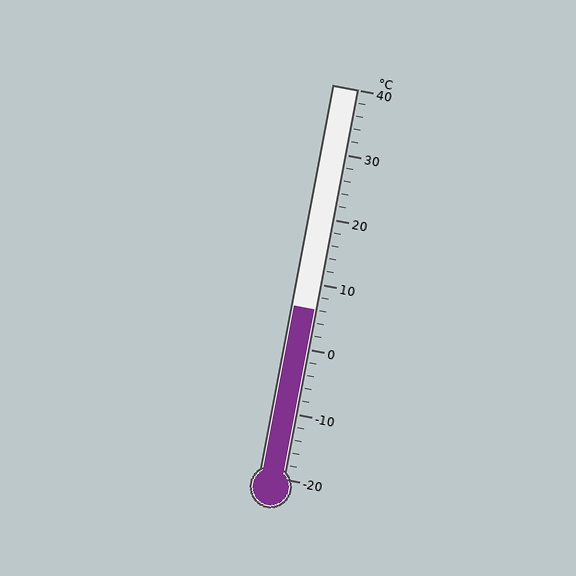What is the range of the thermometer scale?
The thermometer scale ranges from -20°C to 40°C.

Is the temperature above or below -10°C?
The temperature is above -10°C.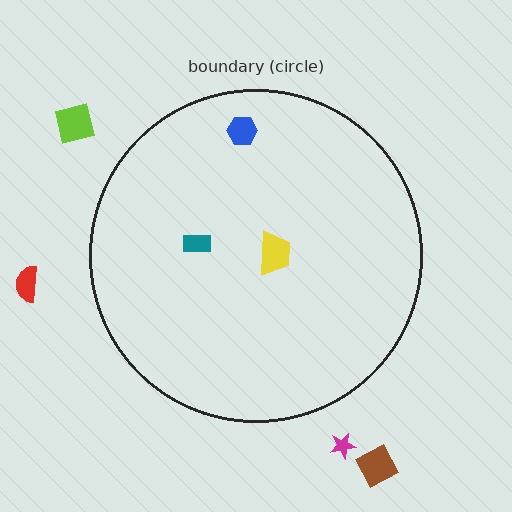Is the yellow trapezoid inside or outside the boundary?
Inside.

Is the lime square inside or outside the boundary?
Outside.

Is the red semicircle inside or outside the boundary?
Outside.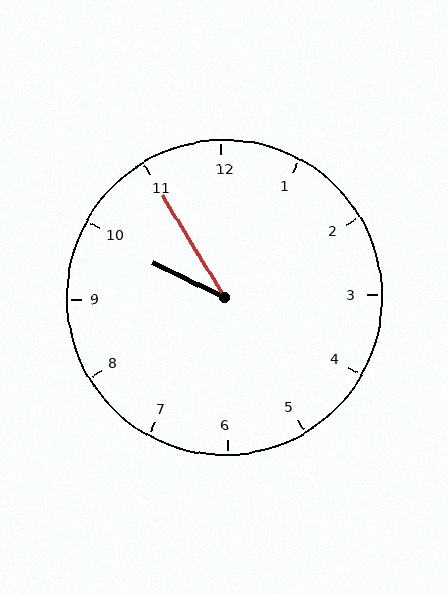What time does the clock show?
9:55.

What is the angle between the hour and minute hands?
Approximately 32 degrees.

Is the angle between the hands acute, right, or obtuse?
It is acute.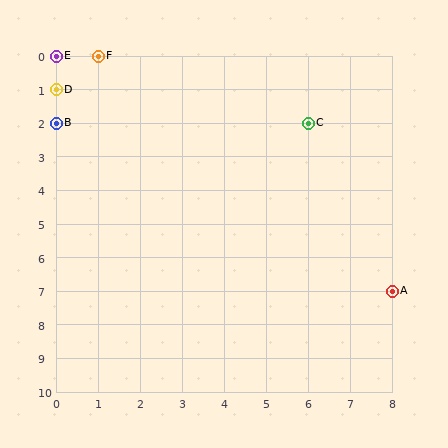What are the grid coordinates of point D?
Point D is at grid coordinates (0, 1).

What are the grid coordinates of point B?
Point B is at grid coordinates (0, 2).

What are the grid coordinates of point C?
Point C is at grid coordinates (6, 2).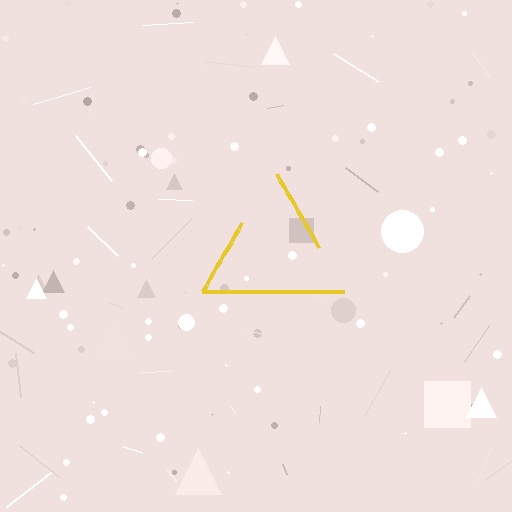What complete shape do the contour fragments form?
The contour fragments form a triangle.